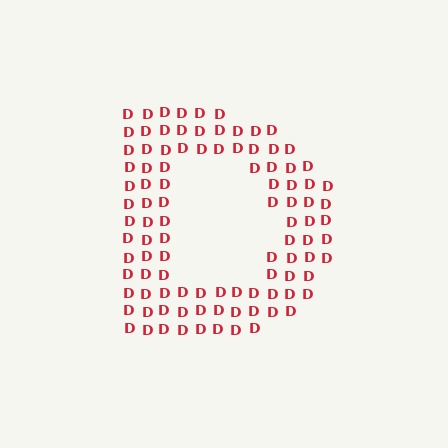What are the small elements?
The small elements are letter D's.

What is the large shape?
The large shape is the letter D.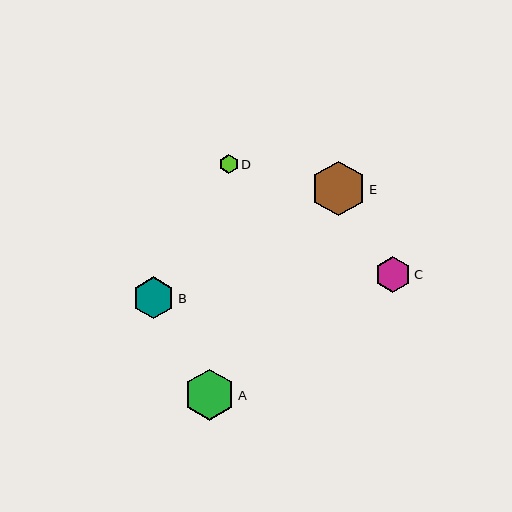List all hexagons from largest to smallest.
From largest to smallest: E, A, B, C, D.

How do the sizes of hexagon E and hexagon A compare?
Hexagon E and hexagon A are approximately the same size.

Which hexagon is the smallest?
Hexagon D is the smallest with a size of approximately 19 pixels.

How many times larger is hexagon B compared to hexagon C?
Hexagon B is approximately 1.2 times the size of hexagon C.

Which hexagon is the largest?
Hexagon E is the largest with a size of approximately 55 pixels.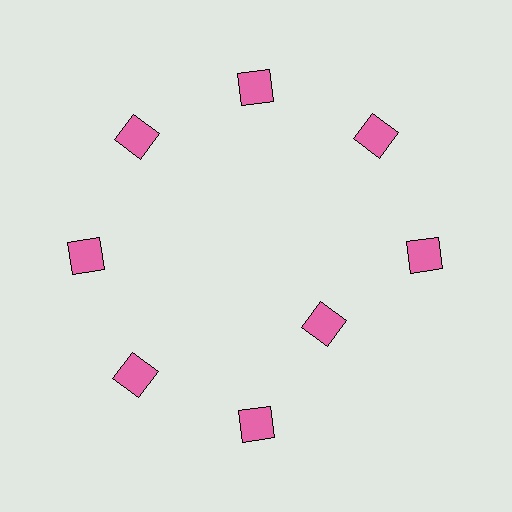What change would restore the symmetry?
The symmetry would be restored by moving it outward, back onto the ring so that all 8 diamonds sit at equal angles and equal distance from the center.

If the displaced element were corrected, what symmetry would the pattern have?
It would have 8-fold rotational symmetry — the pattern would map onto itself every 45 degrees.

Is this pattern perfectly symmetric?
No. The 8 pink diamonds are arranged in a ring, but one element near the 4 o'clock position is pulled inward toward the center, breaking the 8-fold rotational symmetry.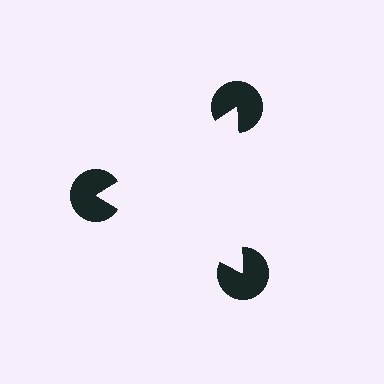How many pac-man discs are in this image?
There are 3 — one at each vertex of the illusory triangle.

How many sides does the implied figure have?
3 sides.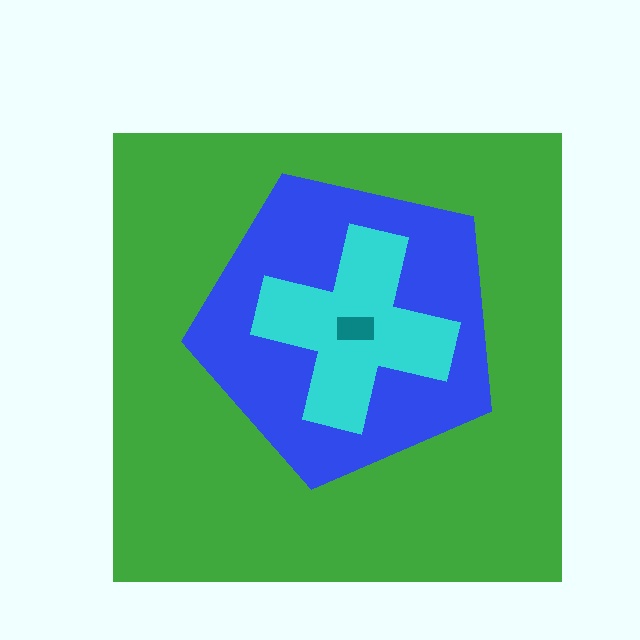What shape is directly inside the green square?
The blue pentagon.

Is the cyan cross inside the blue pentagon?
Yes.